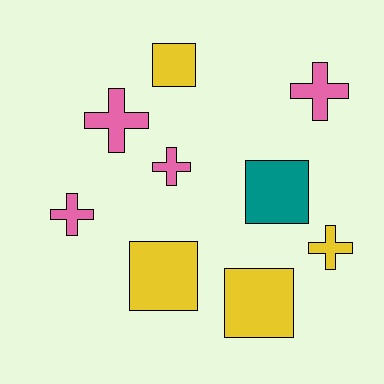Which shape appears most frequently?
Cross, with 5 objects.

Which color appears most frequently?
Yellow, with 4 objects.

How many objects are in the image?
There are 9 objects.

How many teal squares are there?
There is 1 teal square.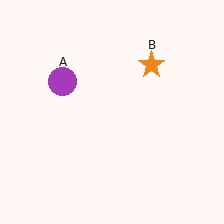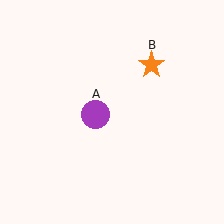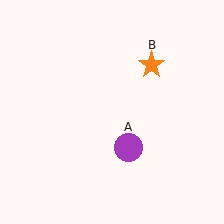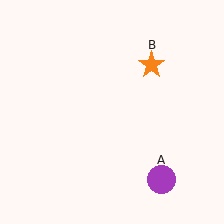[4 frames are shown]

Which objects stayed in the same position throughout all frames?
Orange star (object B) remained stationary.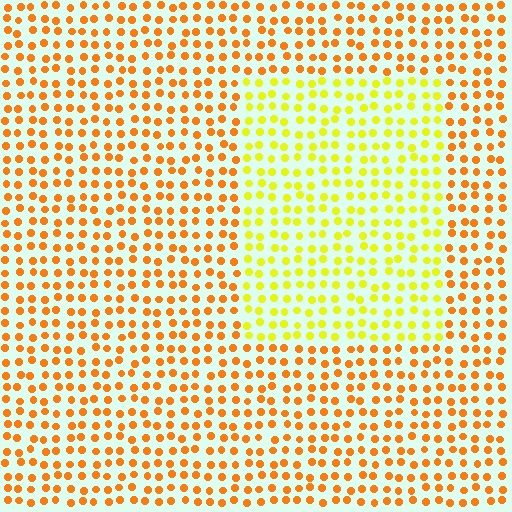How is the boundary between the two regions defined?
The boundary is defined purely by a slight shift in hue (about 37 degrees). Spacing, size, and orientation are identical on both sides.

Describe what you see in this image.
The image is filled with small orange elements in a uniform arrangement. A rectangle-shaped region is visible where the elements are tinted to a slightly different hue, forming a subtle color boundary.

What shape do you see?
I see a rectangle.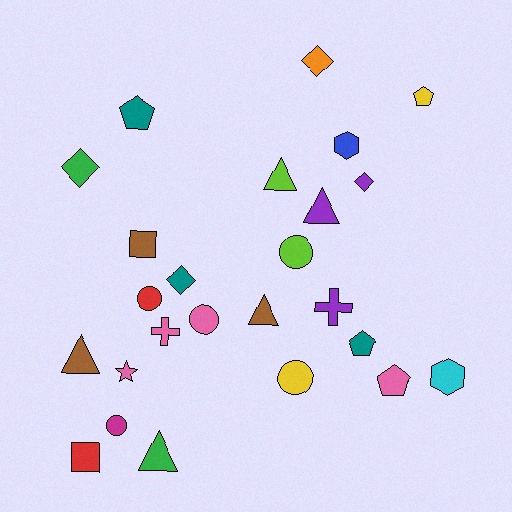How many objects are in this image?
There are 25 objects.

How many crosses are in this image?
There are 2 crosses.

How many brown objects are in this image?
There are 3 brown objects.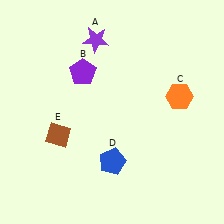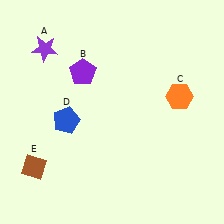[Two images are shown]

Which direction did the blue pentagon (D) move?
The blue pentagon (D) moved left.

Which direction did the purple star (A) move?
The purple star (A) moved left.